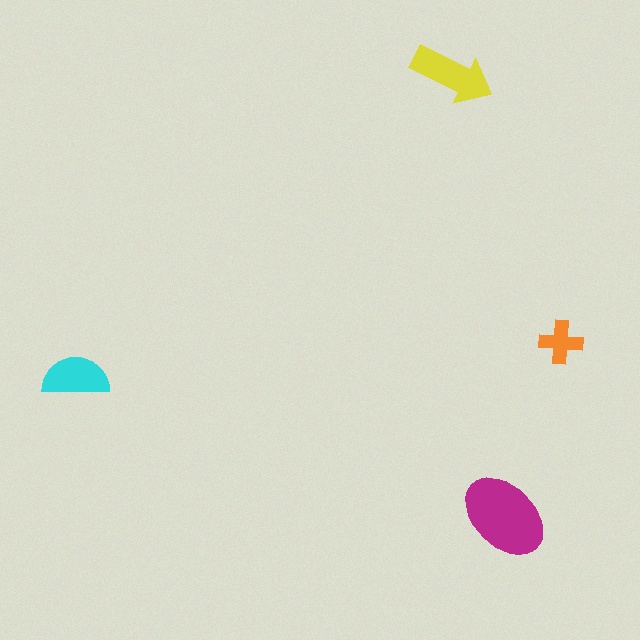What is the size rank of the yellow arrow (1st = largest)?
2nd.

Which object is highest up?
The yellow arrow is topmost.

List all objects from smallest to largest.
The orange cross, the cyan semicircle, the yellow arrow, the magenta ellipse.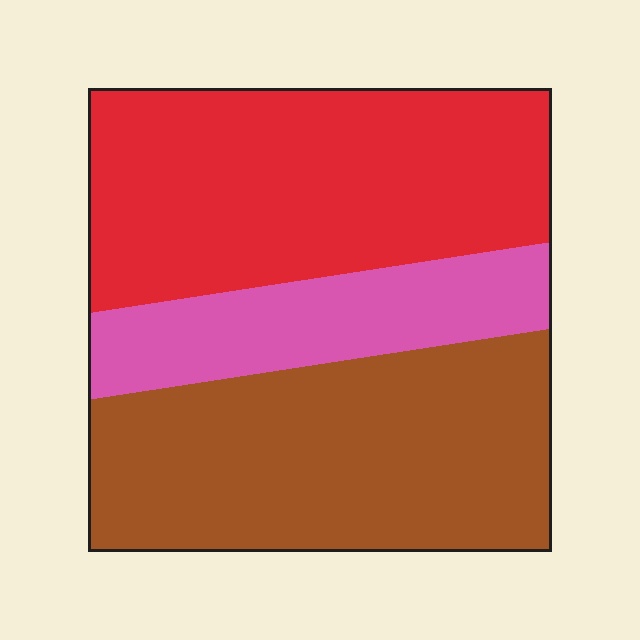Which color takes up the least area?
Pink, at roughly 20%.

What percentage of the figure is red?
Red takes up between a quarter and a half of the figure.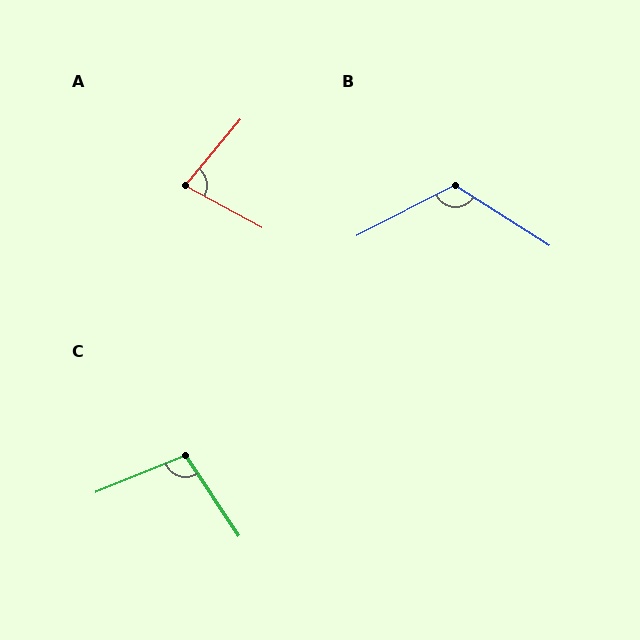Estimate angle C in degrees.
Approximately 102 degrees.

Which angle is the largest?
B, at approximately 120 degrees.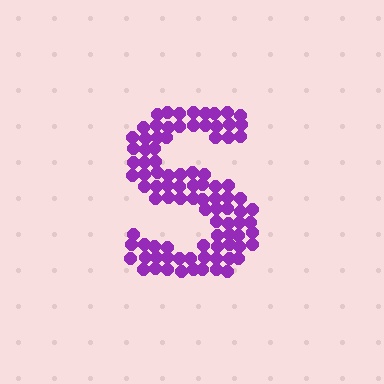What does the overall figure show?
The overall figure shows the letter S.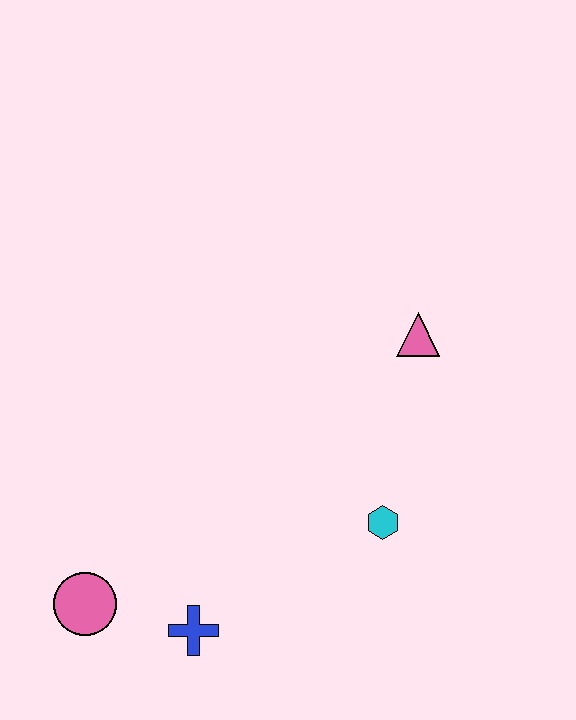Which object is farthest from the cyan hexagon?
The pink circle is farthest from the cyan hexagon.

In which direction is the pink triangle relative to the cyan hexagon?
The pink triangle is above the cyan hexagon.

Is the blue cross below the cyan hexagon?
Yes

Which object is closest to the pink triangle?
The cyan hexagon is closest to the pink triangle.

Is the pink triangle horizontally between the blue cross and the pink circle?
No